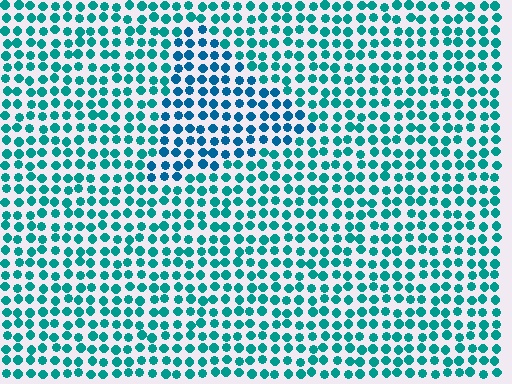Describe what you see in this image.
The image is filled with small teal elements in a uniform arrangement. A triangle-shaped region is visible where the elements are tinted to a slightly different hue, forming a subtle color boundary.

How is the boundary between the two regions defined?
The boundary is defined purely by a slight shift in hue (about 26 degrees). Spacing, size, and orientation are identical on both sides.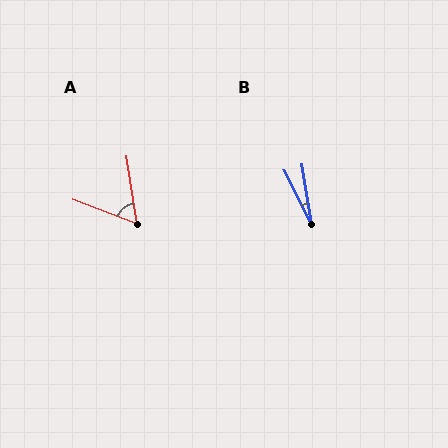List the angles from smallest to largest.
B (18°), A (60°).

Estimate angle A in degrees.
Approximately 60 degrees.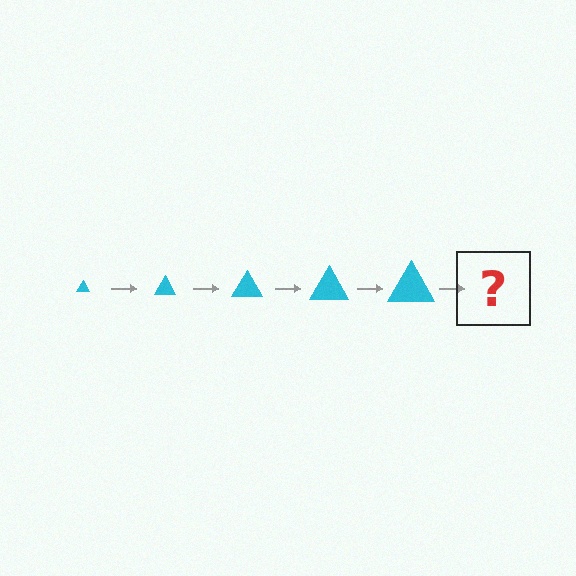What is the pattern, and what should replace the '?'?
The pattern is that the triangle gets progressively larger each step. The '?' should be a cyan triangle, larger than the previous one.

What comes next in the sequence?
The next element should be a cyan triangle, larger than the previous one.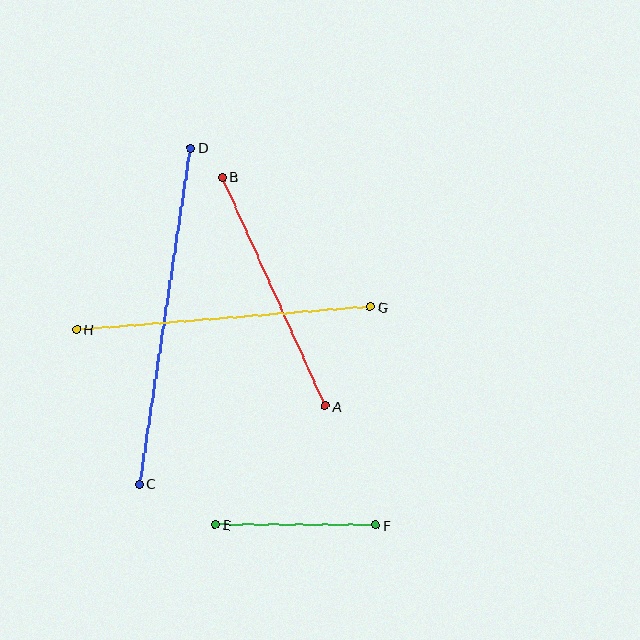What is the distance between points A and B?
The distance is approximately 251 pixels.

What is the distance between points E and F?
The distance is approximately 160 pixels.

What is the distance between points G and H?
The distance is approximately 294 pixels.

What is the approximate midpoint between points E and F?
The midpoint is at approximately (295, 525) pixels.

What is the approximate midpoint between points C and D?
The midpoint is at approximately (165, 316) pixels.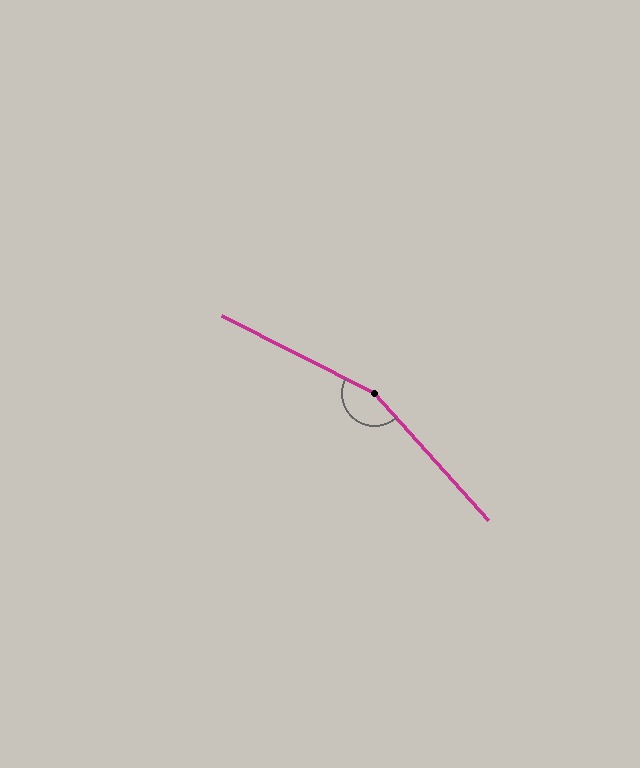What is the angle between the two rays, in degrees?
Approximately 159 degrees.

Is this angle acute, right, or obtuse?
It is obtuse.